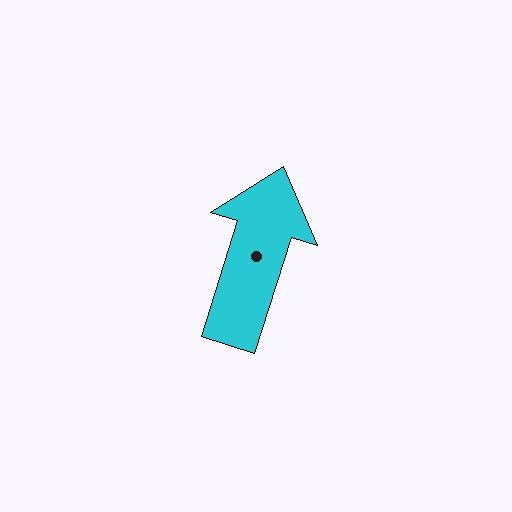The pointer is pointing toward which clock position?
Roughly 1 o'clock.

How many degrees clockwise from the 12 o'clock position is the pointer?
Approximately 17 degrees.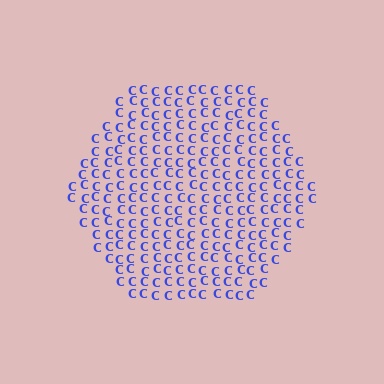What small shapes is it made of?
It is made of small letter C's.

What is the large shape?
The large shape is a hexagon.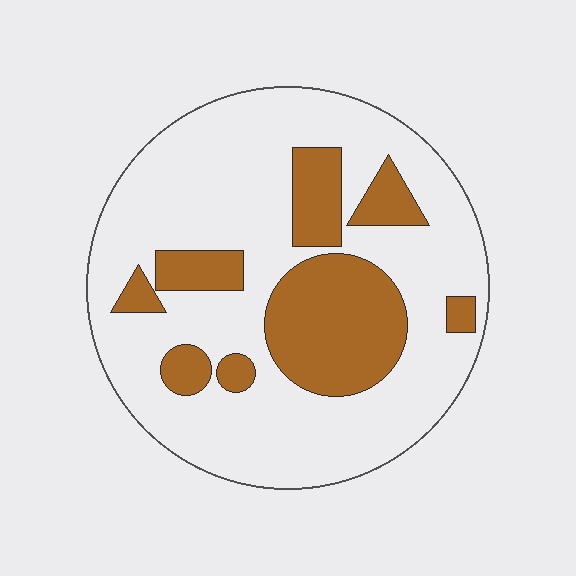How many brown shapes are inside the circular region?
8.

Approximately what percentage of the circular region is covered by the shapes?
Approximately 25%.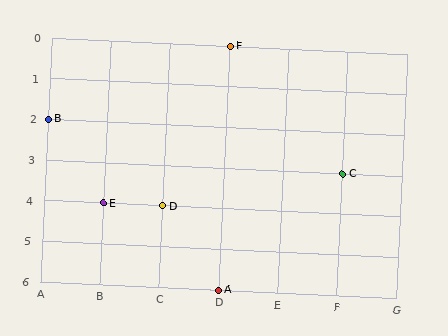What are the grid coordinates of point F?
Point F is at grid coordinates (D, 0).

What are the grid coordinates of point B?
Point B is at grid coordinates (A, 2).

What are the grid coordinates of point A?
Point A is at grid coordinates (D, 6).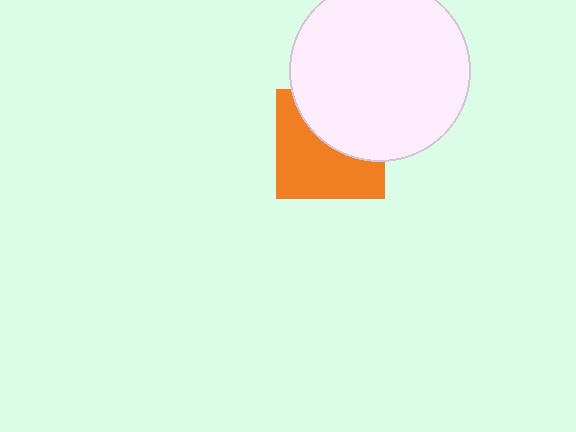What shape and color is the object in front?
The object in front is a white circle.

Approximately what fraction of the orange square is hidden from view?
Roughly 43% of the orange square is hidden behind the white circle.